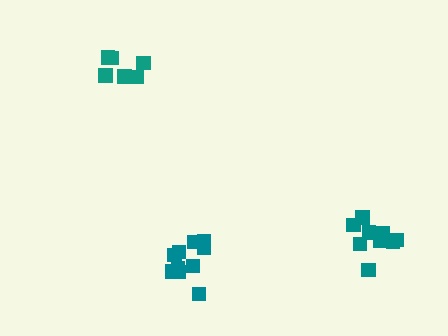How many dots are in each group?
Group 1: 6 dots, Group 2: 10 dots, Group 3: 10 dots (26 total).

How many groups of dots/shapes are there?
There are 3 groups.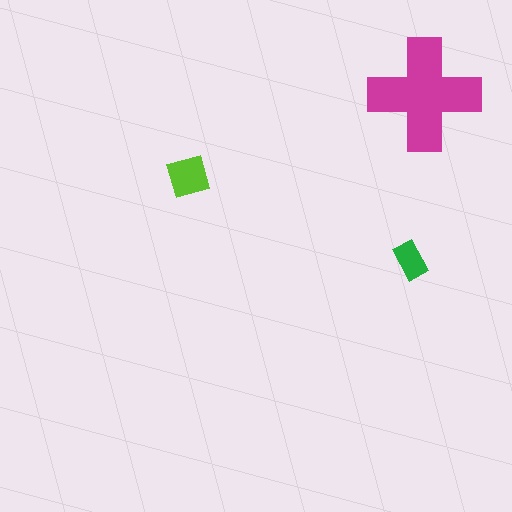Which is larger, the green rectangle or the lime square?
The lime square.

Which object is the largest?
The magenta cross.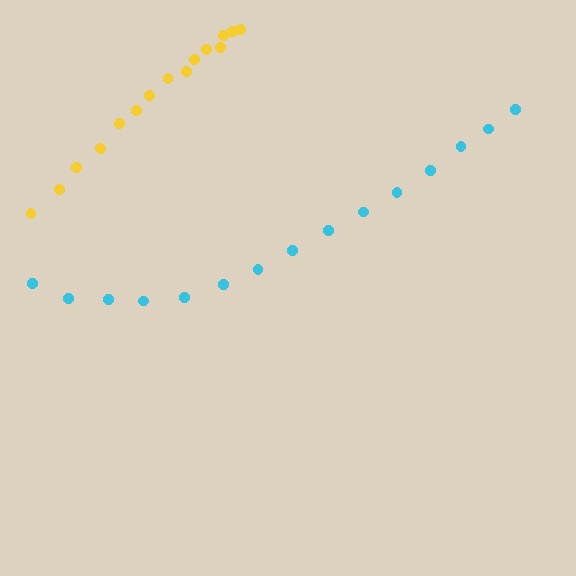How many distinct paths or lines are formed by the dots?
There are 2 distinct paths.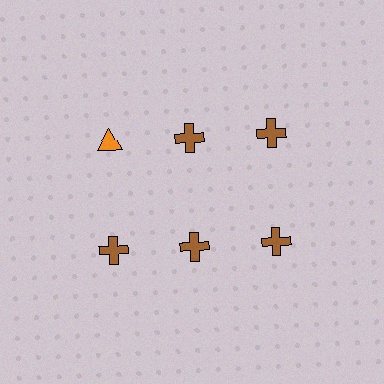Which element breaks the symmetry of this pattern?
The orange triangle in the top row, leftmost column breaks the symmetry. All other shapes are brown crosses.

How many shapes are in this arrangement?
There are 6 shapes arranged in a grid pattern.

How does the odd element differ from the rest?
It differs in both color (orange instead of brown) and shape (triangle instead of cross).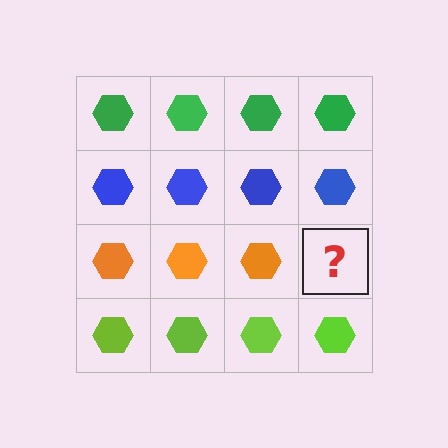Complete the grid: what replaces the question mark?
The question mark should be replaced with an orange hexagon.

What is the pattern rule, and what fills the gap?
The rule is that each row has a consistent color. The gap should be filled with an orange hexagon.